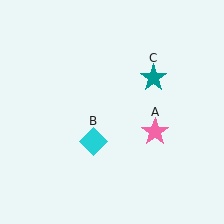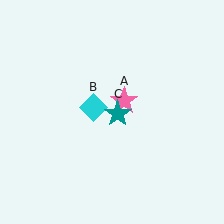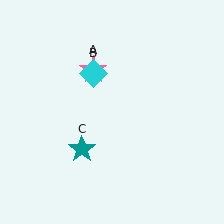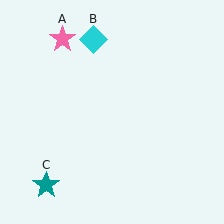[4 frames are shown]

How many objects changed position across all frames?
3 objects changed position: pink star (object A), cyan diamond (object B), teal star (object C).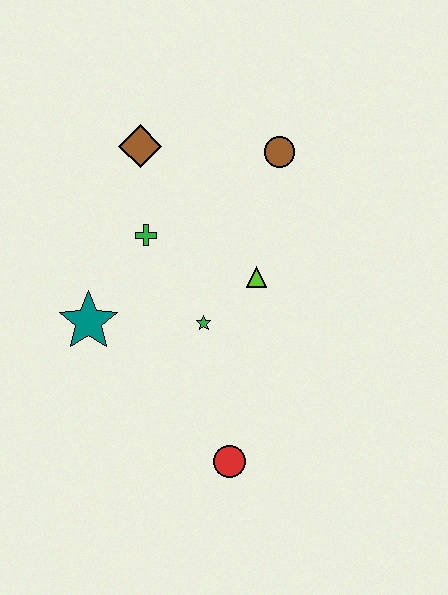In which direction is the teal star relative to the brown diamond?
The teal star is below the brown diamond.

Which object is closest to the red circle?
The green star is closest to the red circle.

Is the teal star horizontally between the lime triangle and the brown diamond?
No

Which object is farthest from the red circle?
The brown diamond is farthest from the red circle.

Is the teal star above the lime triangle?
No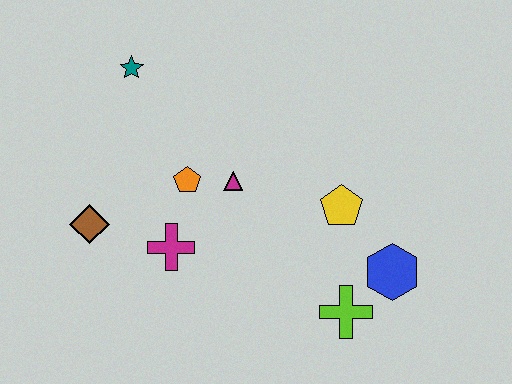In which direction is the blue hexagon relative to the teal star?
The blue hexagon is to the right of the teal star.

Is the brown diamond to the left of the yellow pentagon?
Yes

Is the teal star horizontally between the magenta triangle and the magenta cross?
No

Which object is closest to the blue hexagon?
The lime cross is closest to the blue hexagon.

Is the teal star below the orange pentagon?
No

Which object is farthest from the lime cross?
The teal star is farthest from the lime cross.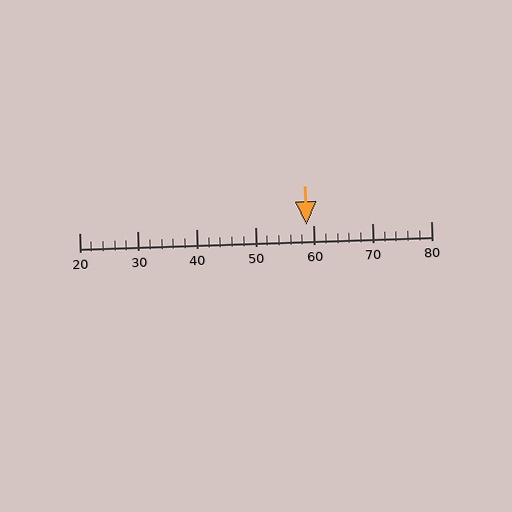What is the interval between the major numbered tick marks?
The major tick marks are spaced 10 units apart.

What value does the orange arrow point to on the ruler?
The orange arrow points to approximately 59.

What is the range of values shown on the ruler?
The ruler shows values from 20 to 80.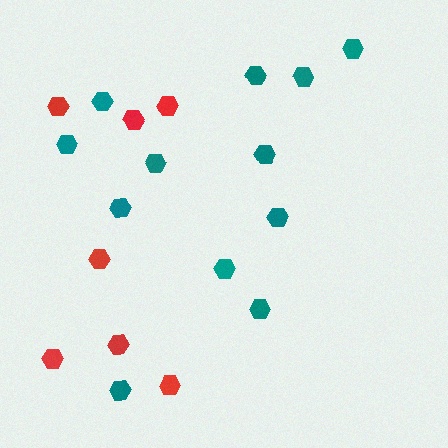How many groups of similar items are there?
There are 2 groups: one group of teal hexagons (12) and one group of red hexagons (7).